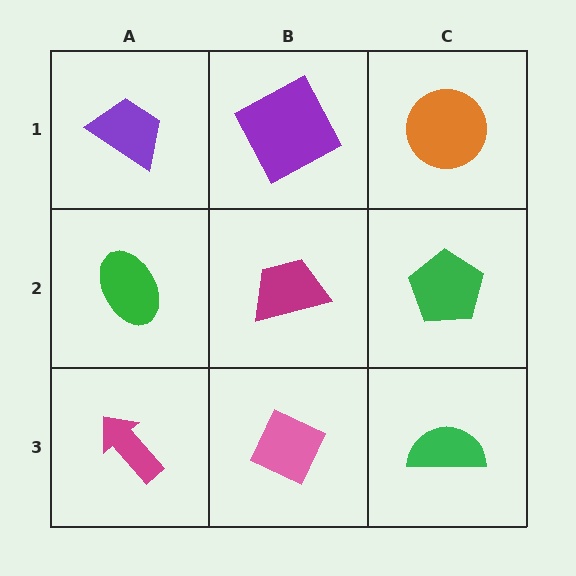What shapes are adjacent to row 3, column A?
A green ellipse (row 2, column A), a pink diamond (row 3, column B).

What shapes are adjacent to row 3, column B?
A magenta trapezoid (row 2, column B), a magenta arrow (row 3, column A), a green semicircle (row 3, column C).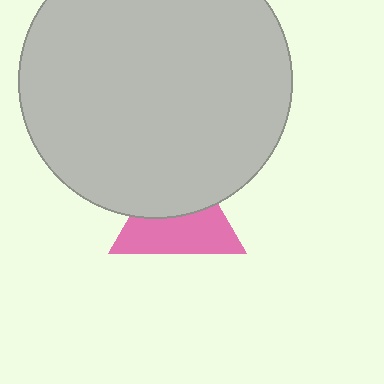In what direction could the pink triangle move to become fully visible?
The pink triangle could move down. That would shift it out from behind the light gray circle entirely.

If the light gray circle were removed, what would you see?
You would see the complete pink triangle.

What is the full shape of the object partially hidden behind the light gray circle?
The partially hidden object is a pink triangle.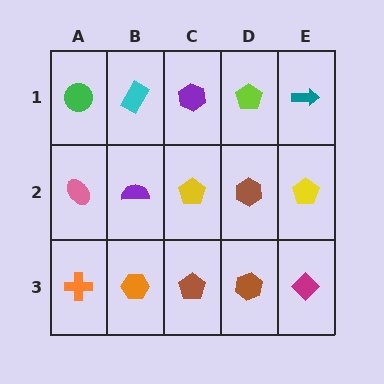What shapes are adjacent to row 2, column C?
A purple hexagon (row 1, column C), a brown pentagon (row 3, column C), a purple semicircle (row 2, column B), a brown hexagon (row 2, column D).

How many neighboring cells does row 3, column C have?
3.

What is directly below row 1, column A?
A pink ellipse.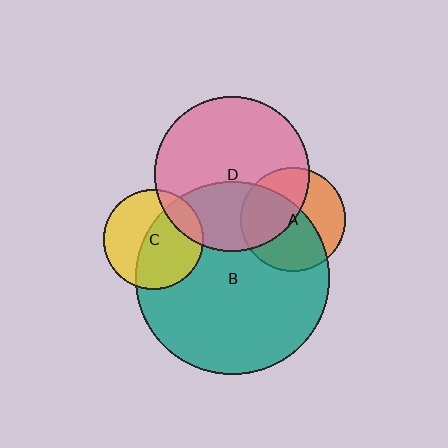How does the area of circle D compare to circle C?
Approximately 2.4 times.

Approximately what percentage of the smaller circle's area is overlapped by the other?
Approximately 55%.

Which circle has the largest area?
Circle B (teal).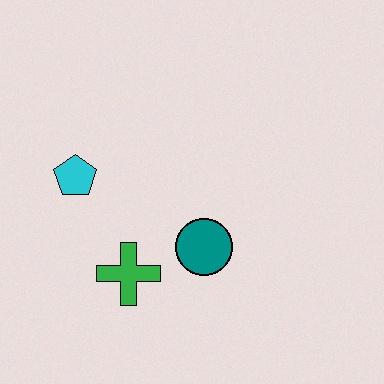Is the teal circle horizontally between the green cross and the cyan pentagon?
No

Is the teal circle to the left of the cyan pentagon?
No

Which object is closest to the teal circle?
The green cross is closest to the teal circle.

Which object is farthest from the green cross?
The cyan pentagon is farthest from the green cross.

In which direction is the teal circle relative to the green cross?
The teal circle is to the right of the green cross.